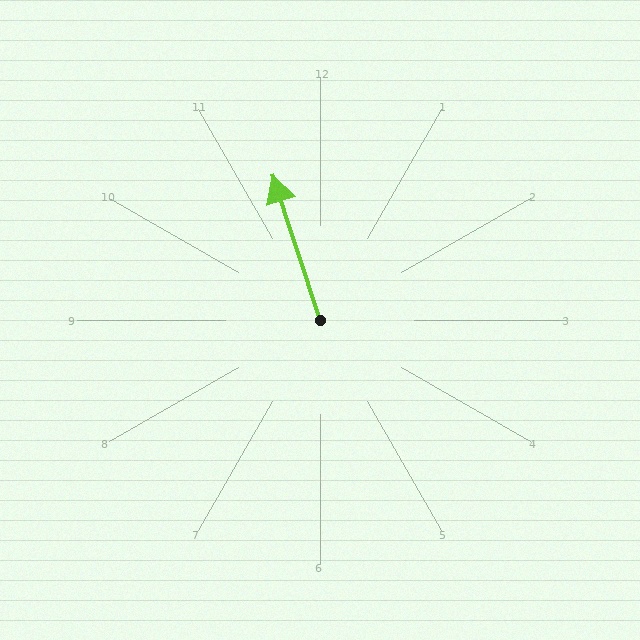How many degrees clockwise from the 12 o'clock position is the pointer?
Approximately 342 degrees.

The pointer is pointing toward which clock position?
Roughly 11 o'clock.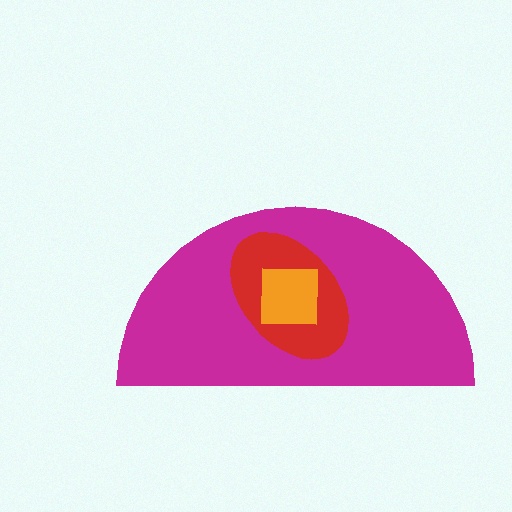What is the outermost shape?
The magenta semicircle.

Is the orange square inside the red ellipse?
Yes.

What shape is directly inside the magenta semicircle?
The red ellipse.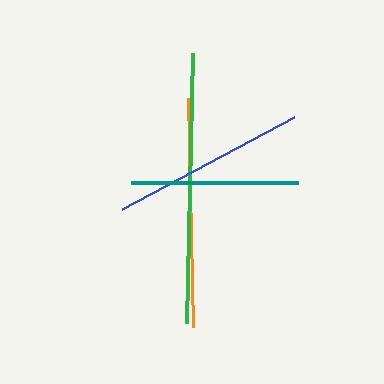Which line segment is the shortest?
The teal line is the shortest at approximately 167 pixels.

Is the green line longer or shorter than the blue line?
The green line is longer than the blue line.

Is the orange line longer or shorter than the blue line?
The orange line is longer than the blue line.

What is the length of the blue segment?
The blue segment is approximately 195 pixels long.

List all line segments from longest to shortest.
From longest to shortest: green, orange, blue, teal.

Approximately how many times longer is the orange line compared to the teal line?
The orange line is approximately 1.4 times the length of the teal line.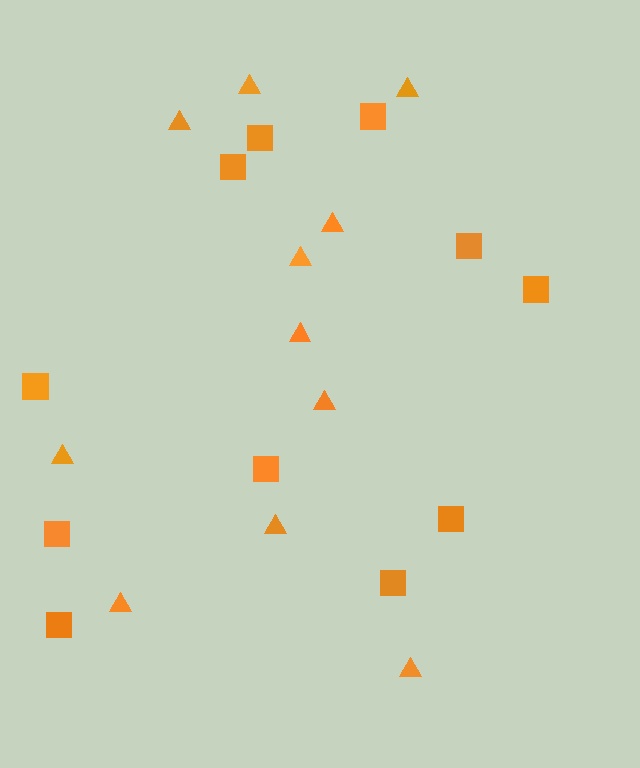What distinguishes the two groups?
There are 2 groups: one group of squares (11) and one group of triangles (11).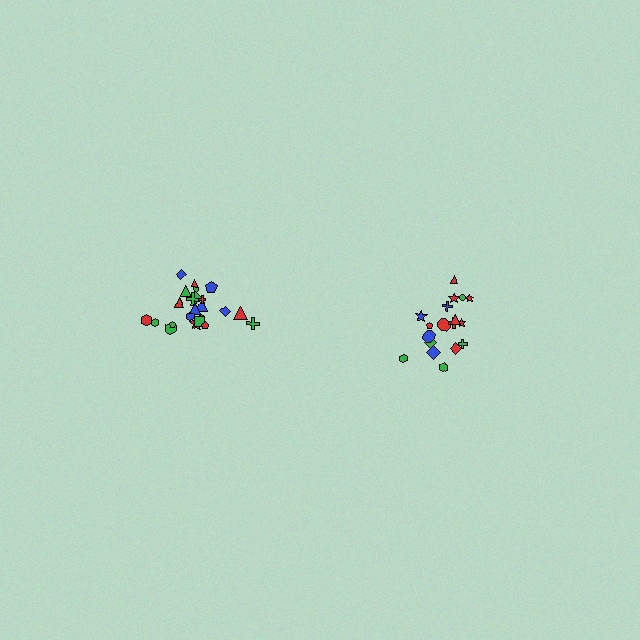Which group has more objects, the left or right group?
The left group.